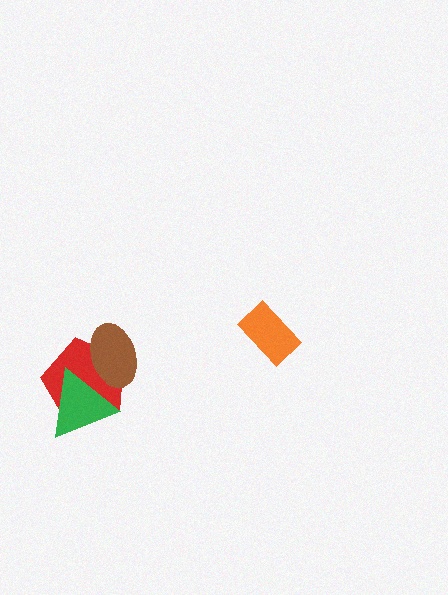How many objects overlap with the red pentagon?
2 objects overlap with the red pentagon.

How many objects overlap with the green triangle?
2 objects overlap with the green triangle.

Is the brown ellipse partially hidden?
No, no other shape covers it.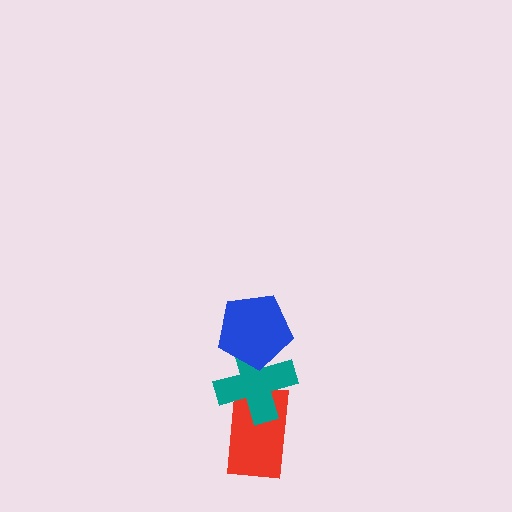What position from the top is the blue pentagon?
The blue pentagon is 1st from the top.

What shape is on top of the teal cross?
The blue pentagon is on top of the teal cross.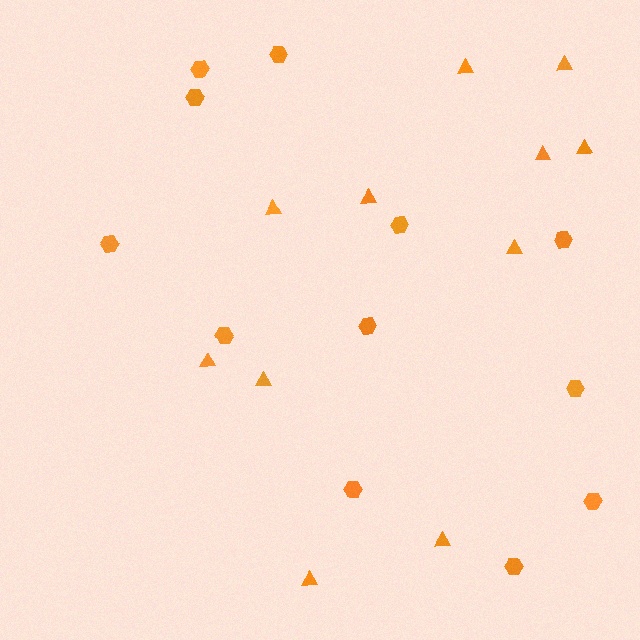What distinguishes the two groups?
There are 2 groups: one group of hexagons (12) and one group of triangles (11).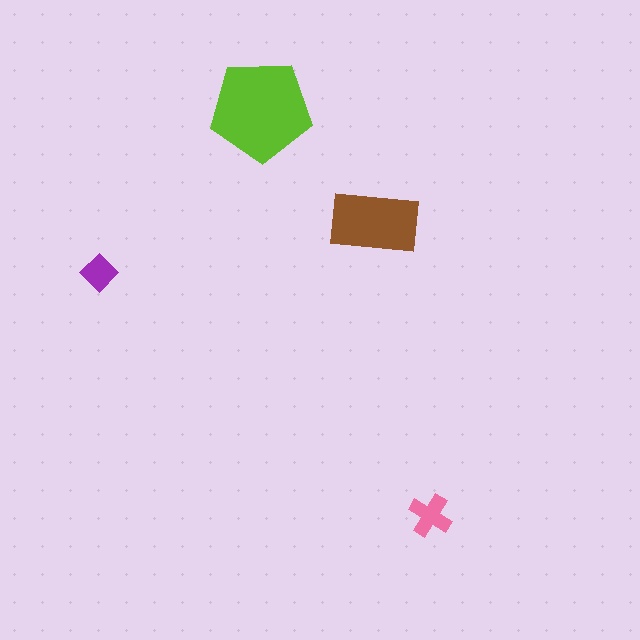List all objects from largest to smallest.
The lime pentagon, the brown rectangle, the pink cross, the purple diamond.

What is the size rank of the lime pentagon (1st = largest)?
1st.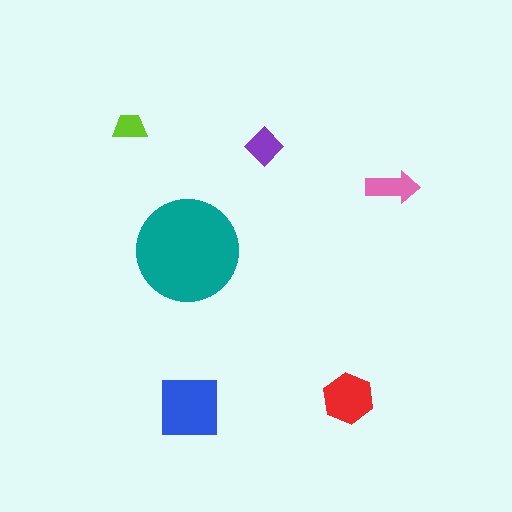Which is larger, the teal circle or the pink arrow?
The teal circle.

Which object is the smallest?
The lime trapezoid.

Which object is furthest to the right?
The pink arrow is rightmost.